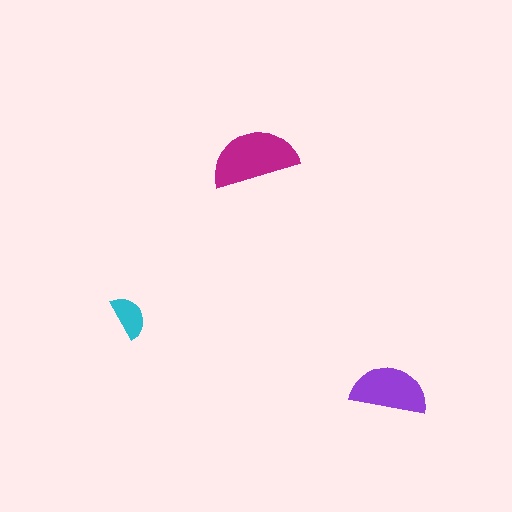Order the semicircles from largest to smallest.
the magenta one, the purple one, the cyan one.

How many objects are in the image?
There are 3 objects in the image.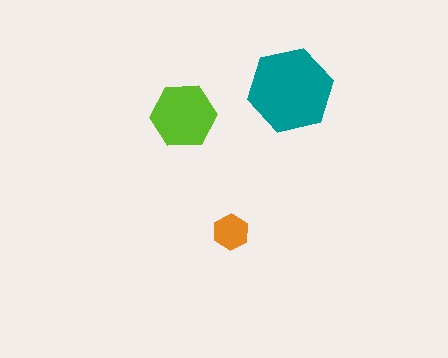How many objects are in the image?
There are 3 objects in the image.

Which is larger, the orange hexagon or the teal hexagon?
The teal one.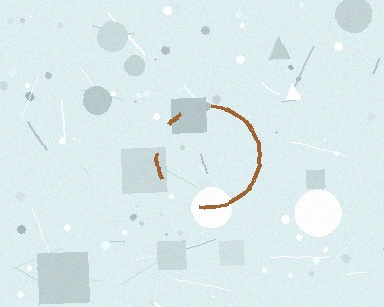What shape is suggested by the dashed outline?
The dashed outline suggests a circle.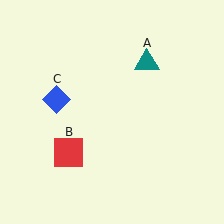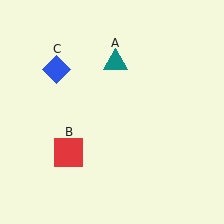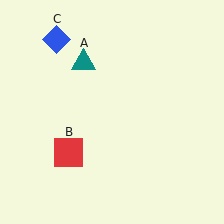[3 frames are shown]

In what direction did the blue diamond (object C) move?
The blue diamond (object C) moved up.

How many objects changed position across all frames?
2 objects changed position: teal triangle (object A), blue diamond (object C).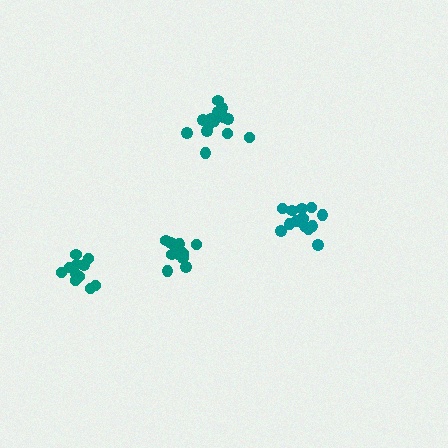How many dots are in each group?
Group 1: 15 dots, Group 2: 11 dots, Group 3: 12 dots, Group 4: 15 dots (53 total).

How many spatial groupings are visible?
There are 4 spatial groupings.